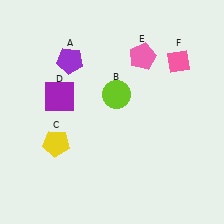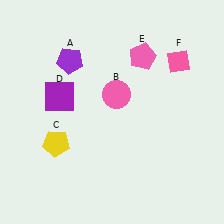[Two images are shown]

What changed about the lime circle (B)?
In Image 1, B is lime. In Image 2, it changed to pink.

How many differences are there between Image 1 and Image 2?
There is 1 difference between the two images.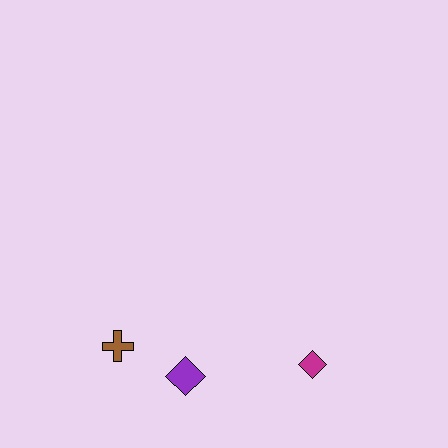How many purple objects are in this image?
There is 1 purple object.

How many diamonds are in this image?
There are 2 diamonds.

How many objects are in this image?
There are 3 objects.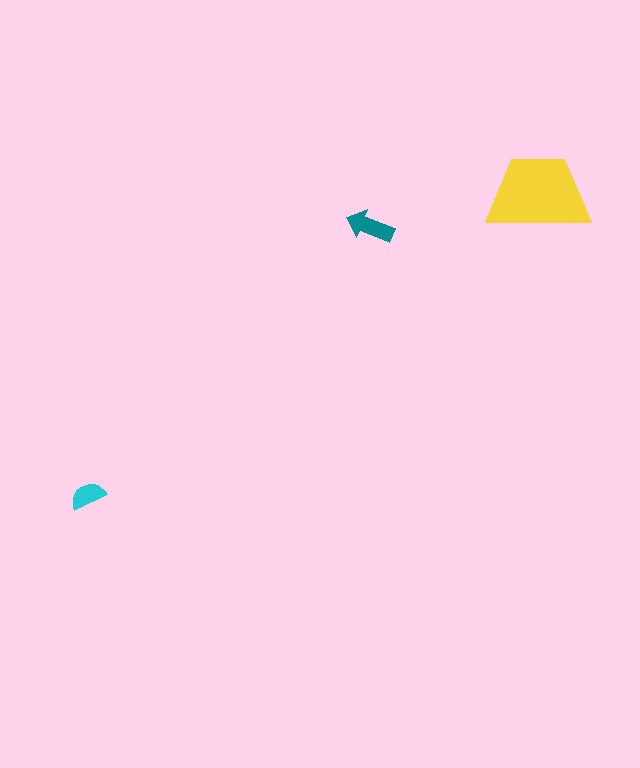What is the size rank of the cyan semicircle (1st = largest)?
3rd.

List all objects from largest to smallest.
The yellow trapezoid, the teal arrow, the cyan semicircle.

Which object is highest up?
The yellow trapezoid is topmost.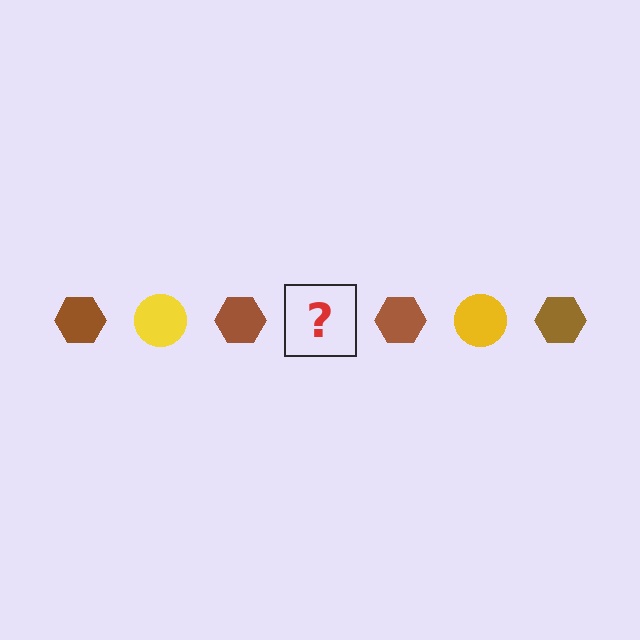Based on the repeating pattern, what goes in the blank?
The blank should be a yellow circle.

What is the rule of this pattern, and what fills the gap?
The rule is that the pattern alternates between brown hexagon and yellow circle. The gap should be filled with a yellow circle.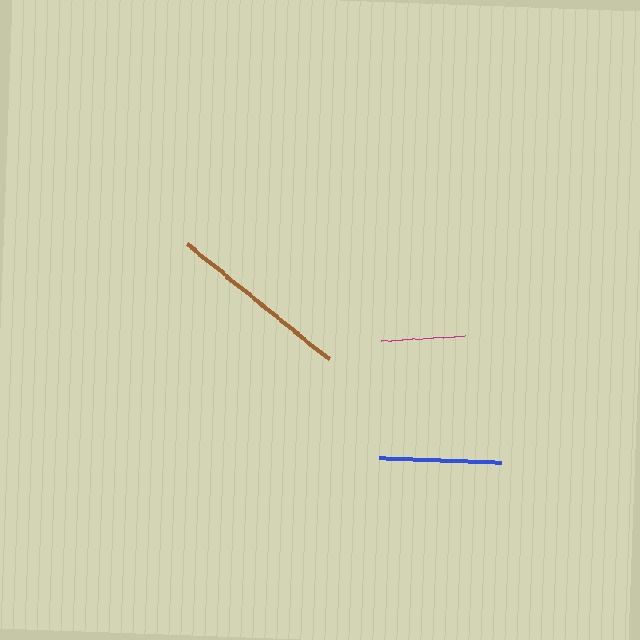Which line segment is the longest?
The brown line is the longest at approximately 183 pixels.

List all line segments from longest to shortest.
From longest to shortest: brown, blue, magenta.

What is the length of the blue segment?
The blue segment is approximately 122 pixels long.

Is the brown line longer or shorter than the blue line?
The brown line is longer than the blue line.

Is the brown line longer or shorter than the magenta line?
The brown line is longer than the magenta line.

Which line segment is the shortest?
The magenta line is the shortest at approximately 83 pixels.